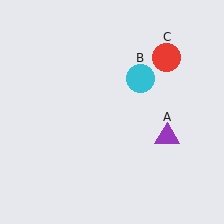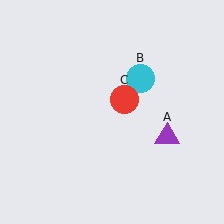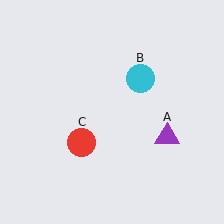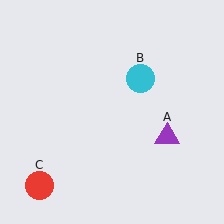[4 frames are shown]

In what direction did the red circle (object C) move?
The red circle (object C) moved down and to the left.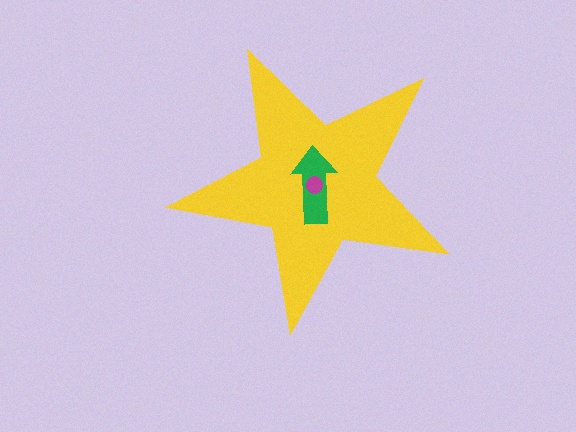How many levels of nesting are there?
3.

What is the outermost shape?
The yellow star.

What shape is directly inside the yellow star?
The green arrow.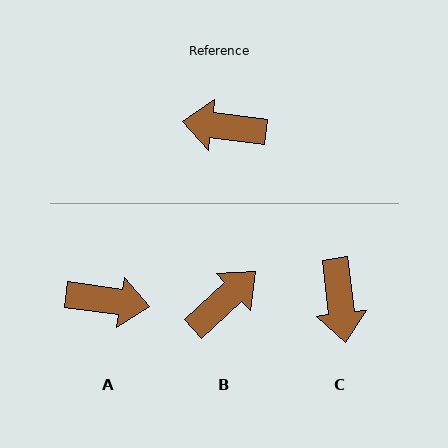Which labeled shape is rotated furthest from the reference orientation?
A, about 179 degrees away.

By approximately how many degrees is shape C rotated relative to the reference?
Approximately 104 degrees counter-clockwise.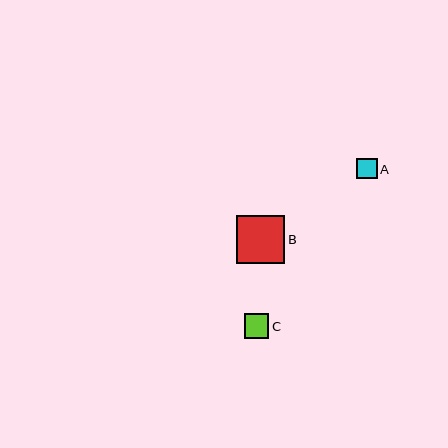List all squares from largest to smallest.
From largest to smallest: B, C, A.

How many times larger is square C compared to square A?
Square C is approximately 1.2 times the size of square A.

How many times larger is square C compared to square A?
Square C is approximately 1.2 times the size of square A.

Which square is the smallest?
Square A is the smallest with a size of approximately 20 pixels.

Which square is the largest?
Square B is the largest with a size of approximately 48 pixels.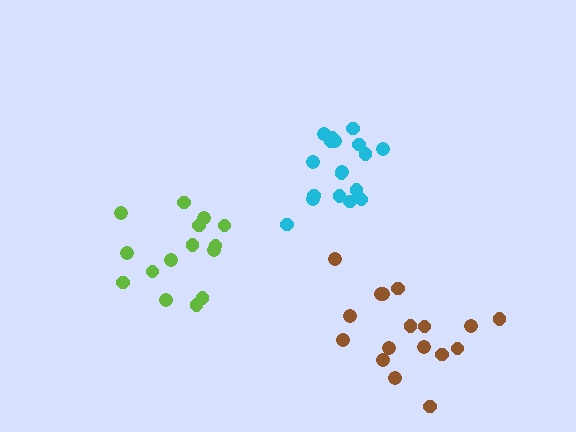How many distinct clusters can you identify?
There are 3 distinct clusters.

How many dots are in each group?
Group 1: 18 dots, Group 2: 17 dots, Group 3: 15 dots (50 total).